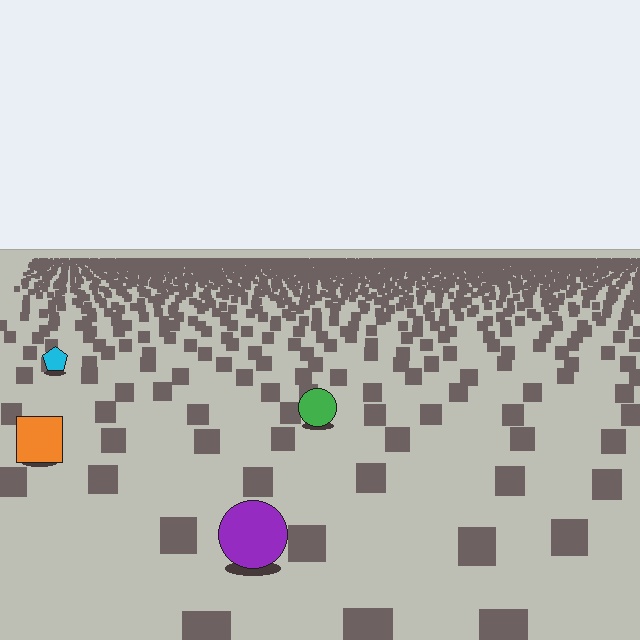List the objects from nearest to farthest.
From nearest to farthest: the purple circle, the orange square, the green circle, the cyan pentagon.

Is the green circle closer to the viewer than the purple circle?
No. The purple circle is closer — you can tell from the texture gradient: the ground texture is coarser near it.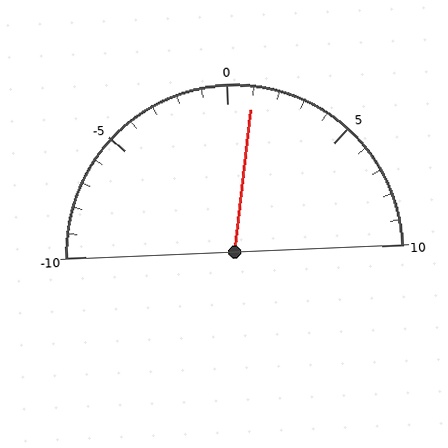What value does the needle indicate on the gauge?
The needle indicates approximately 1.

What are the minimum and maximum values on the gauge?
The gauge ranges from -10 to 10.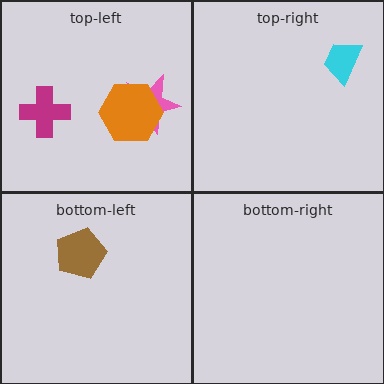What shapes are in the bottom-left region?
The brown pentagon.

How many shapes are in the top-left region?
3.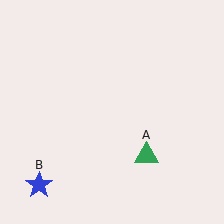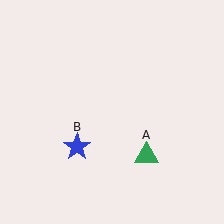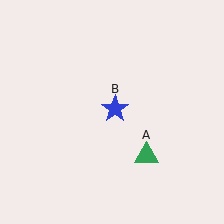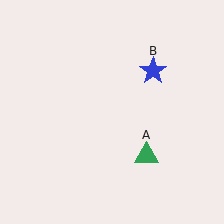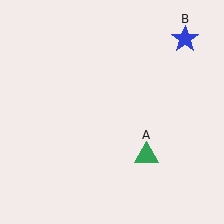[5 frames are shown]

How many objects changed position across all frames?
1 object changed position: blue star (object B).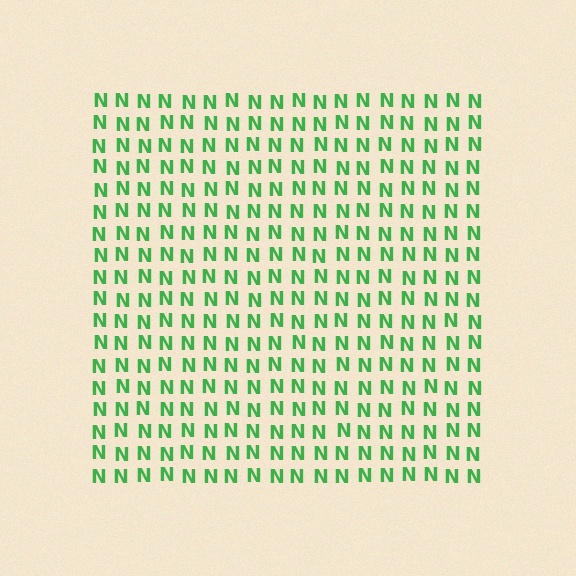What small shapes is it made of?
It is made of small letter N's.